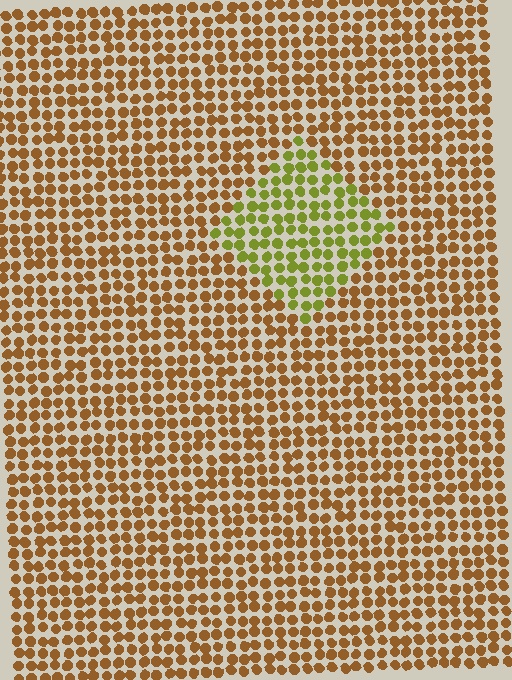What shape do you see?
I see a diamond.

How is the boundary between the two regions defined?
The boundary is defined purely by a slight shift in hue (about 44 degrees). Spacing, size, and orientation are identical on both sides.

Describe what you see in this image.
The image is filled with small brown elements in a uniform arrangement. A diamond-shaped region is visible where the elements are tinted to a slightly different hue, forming a subtle color boundary.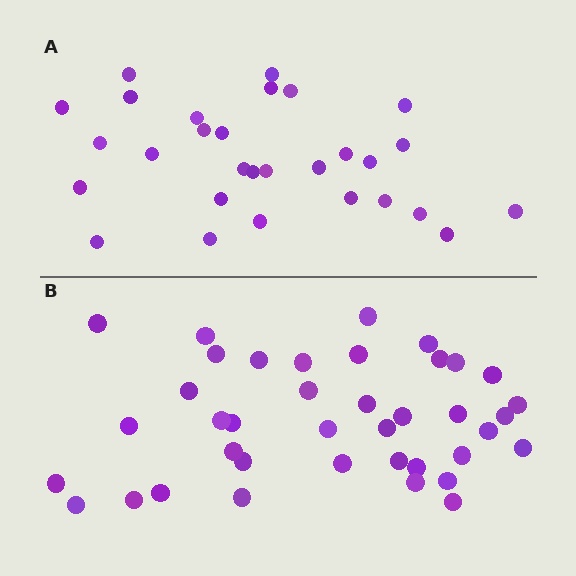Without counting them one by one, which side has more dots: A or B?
Region B (the bottom region) has more dots.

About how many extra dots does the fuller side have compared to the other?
Region B has roughly 10 or so more dots than region A.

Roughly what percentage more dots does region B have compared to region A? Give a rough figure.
About 35% more.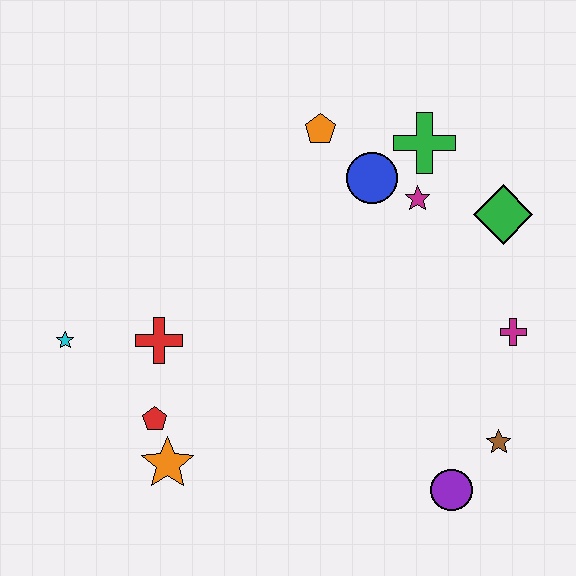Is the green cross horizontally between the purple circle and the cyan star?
Yes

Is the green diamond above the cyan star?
Yes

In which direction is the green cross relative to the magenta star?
The green cross is above the magenta star.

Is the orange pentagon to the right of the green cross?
No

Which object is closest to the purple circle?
The brown star is closest to the purple circle.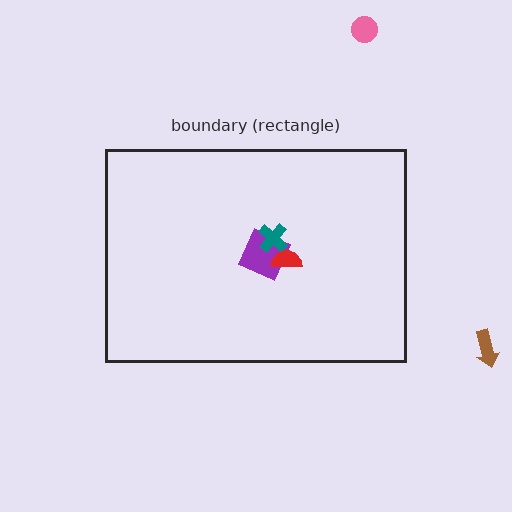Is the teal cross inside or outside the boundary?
Inside.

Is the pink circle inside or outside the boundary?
Outside.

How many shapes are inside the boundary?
3 inside, 2 outside.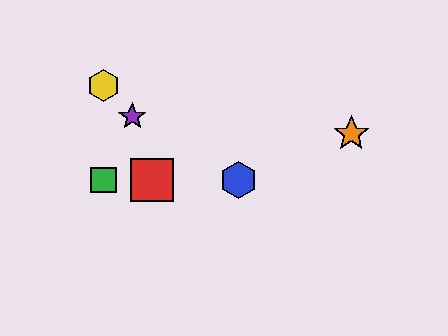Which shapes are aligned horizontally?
The red square, the blue hexagon, the green square are aligned horizontally.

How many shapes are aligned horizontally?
3 shapes (the red square, the blue hexagon, the green square) are aligned horizontally.